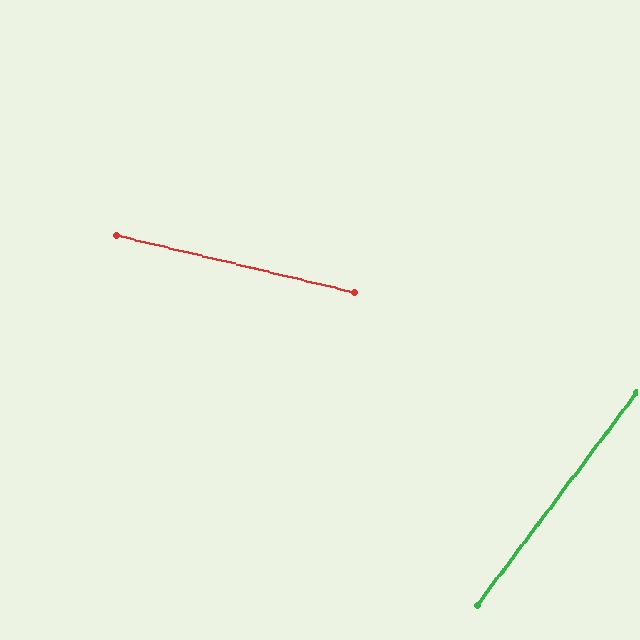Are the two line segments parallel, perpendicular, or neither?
Neither parallel nor perpendicular — they differ by about 67°.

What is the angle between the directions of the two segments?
Approximately 67 degrees.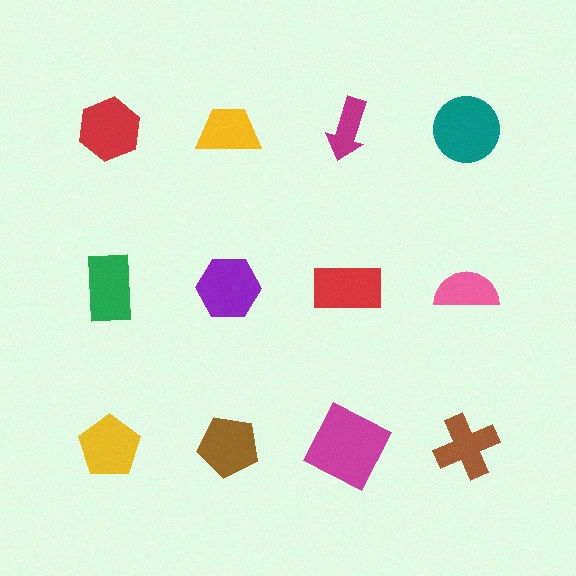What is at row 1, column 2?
A yellow trapezoid.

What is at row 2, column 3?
A red rectangle.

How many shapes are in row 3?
4 shapes.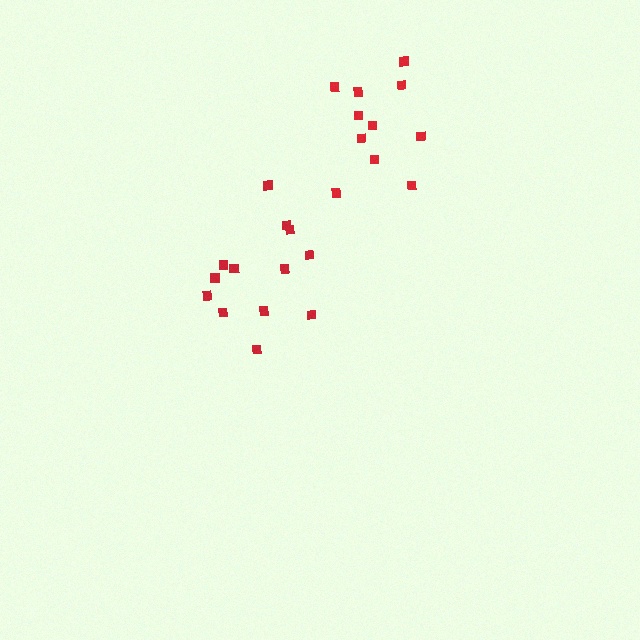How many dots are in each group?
Group 1: 13 dots, Group 2: 11 dots (24 total).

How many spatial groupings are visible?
There are 2 spatial groupings.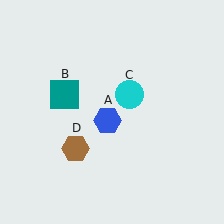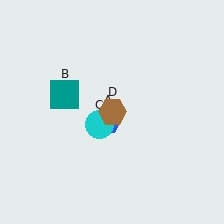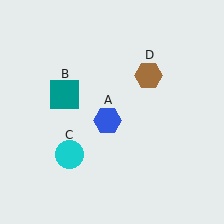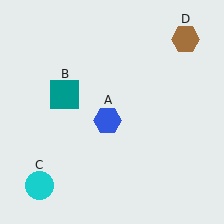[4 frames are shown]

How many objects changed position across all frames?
2 objects changed position: cyan circle (object C), brown hexagon (object D).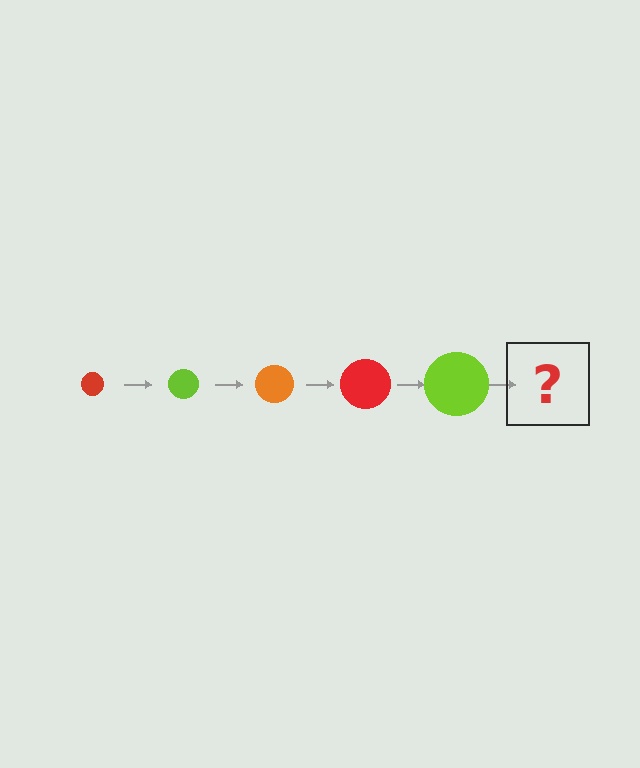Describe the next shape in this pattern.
It should be an orange circle, larger than the previous one.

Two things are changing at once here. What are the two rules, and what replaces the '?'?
The two rules are that the circle grows larger each step and the color cycles through red, lime, and orange. The '?' should be an orange circle, larger than the previous one.